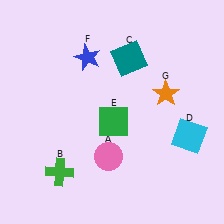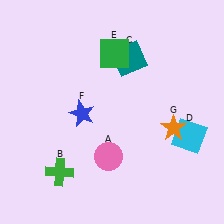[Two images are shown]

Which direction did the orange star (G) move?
The orange star (G) moved down.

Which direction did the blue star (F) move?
The blue star (F) moved down.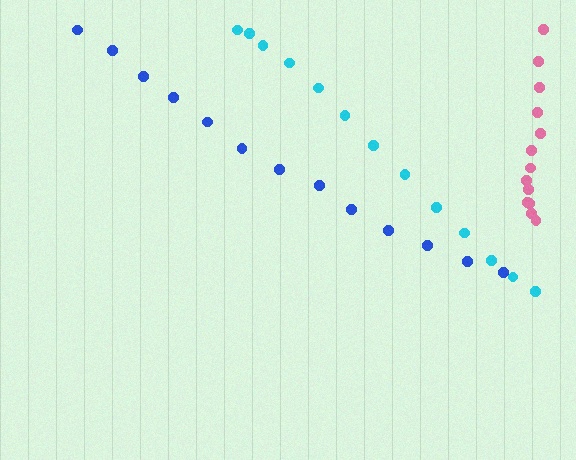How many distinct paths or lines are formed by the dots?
There are 3 distinct paths.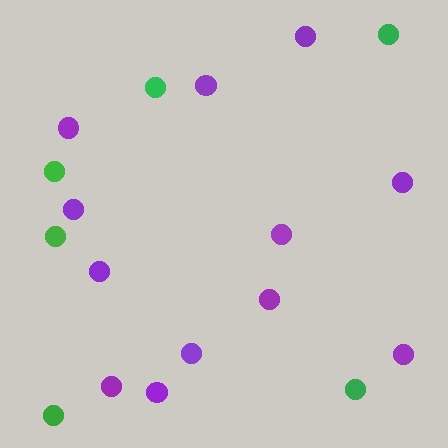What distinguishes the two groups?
There are 2 groups: one group of purple circles (12) and one group of green circles (6).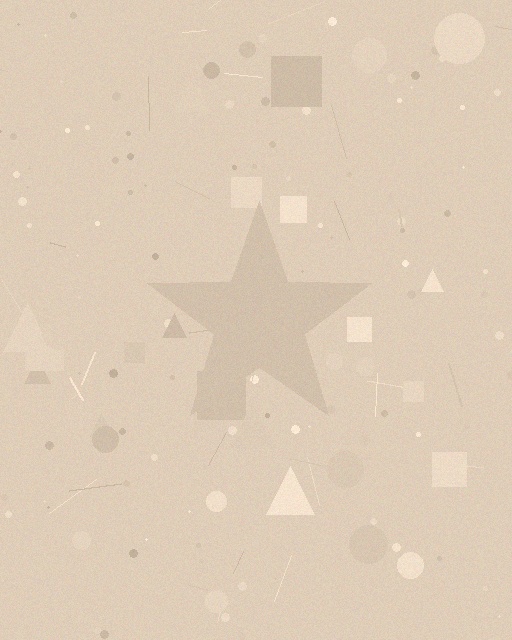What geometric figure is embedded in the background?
A star is embedded in the background.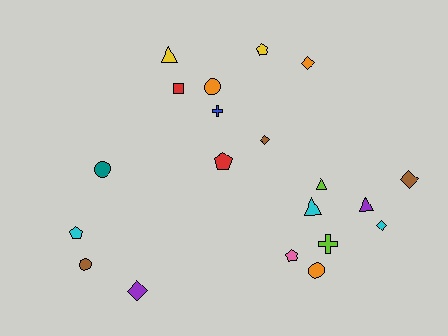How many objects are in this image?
There are 20 objects.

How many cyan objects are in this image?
There are 3 cyan objects.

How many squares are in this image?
There is 1 square.